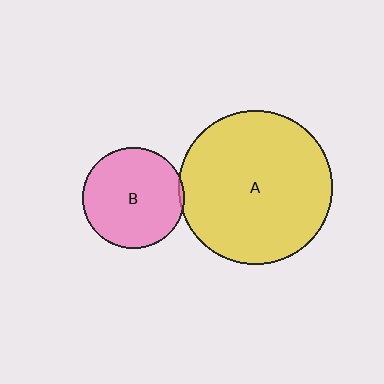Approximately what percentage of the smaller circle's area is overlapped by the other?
Approximately 5%.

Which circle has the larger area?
Circle A (yellow).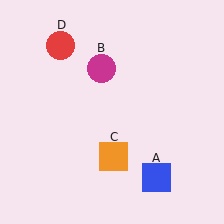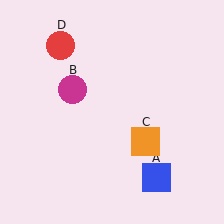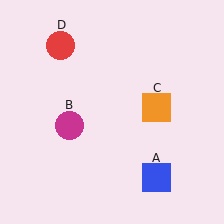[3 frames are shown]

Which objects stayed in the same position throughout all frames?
Blue square (object A) and red circle (object D) remained stationary.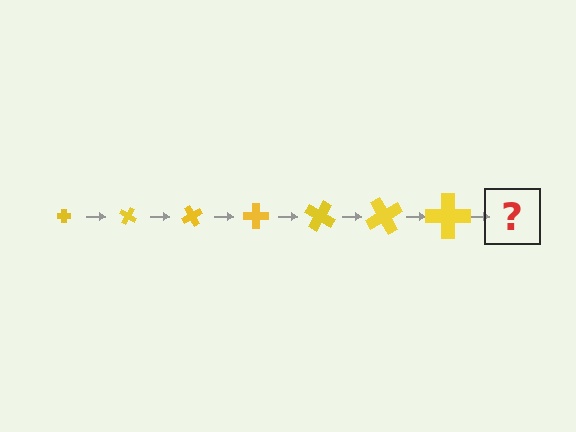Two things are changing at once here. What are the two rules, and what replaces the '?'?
The two rules are that the cross grows larger each step and it rotates 30 degrees each step. The '?' should be a cross, larger than the previous one and rotated 210 degrees from the start.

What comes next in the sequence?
The next element should be a cross, larger than the previous one and rotated 210 degrees from the start.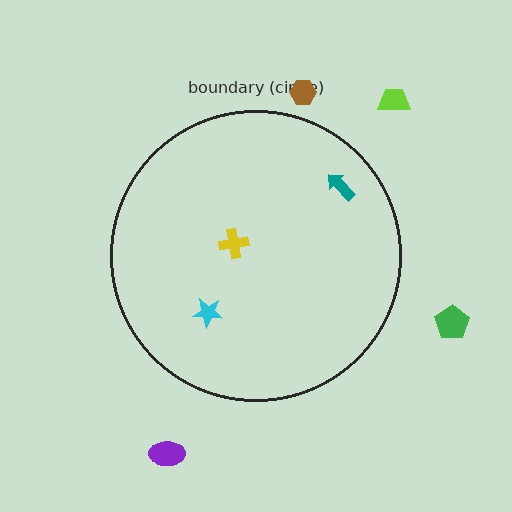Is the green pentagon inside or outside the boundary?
Outside.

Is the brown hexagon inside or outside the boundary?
Outside.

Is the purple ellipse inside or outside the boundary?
Outside.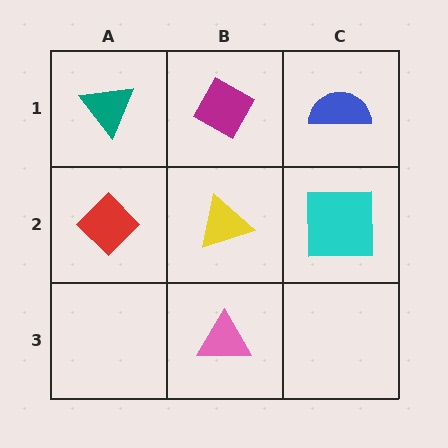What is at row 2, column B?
A yellow triangle.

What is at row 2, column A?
A red diamond.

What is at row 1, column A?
A teal triangle.